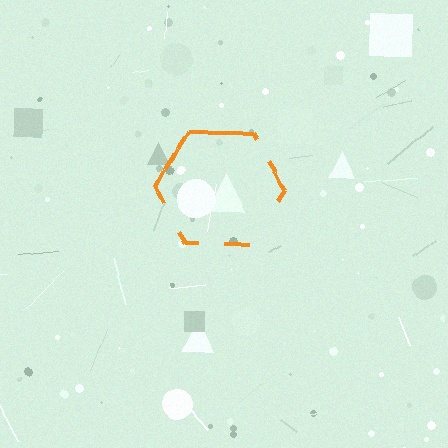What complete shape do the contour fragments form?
The contour fragments form a hexagon.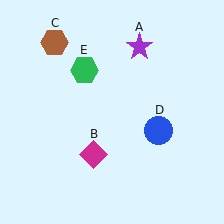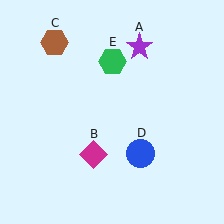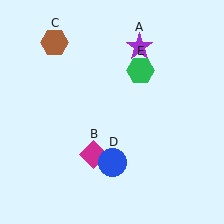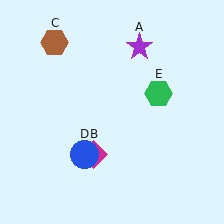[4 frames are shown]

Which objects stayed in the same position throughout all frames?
Purple star (object A) and magenta diamond (object B) and brown hexagon (object C) remained stationary.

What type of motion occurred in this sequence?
The blue circle (object D), green hexagon (object E) rotated clockwise around the center of the scene.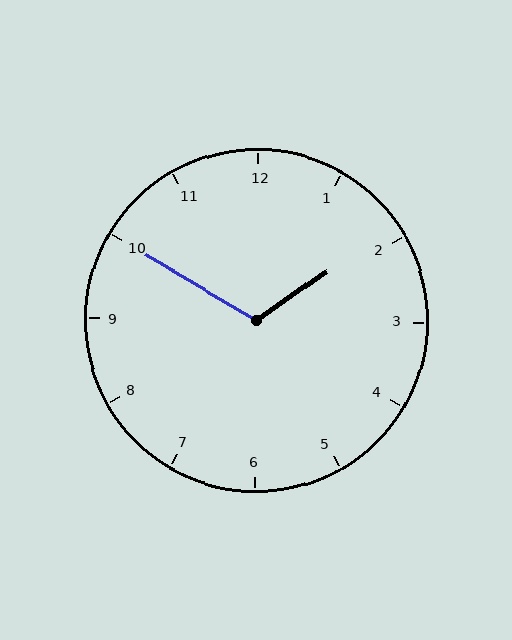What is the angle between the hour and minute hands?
Approximately 115 degrees.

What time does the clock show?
1:50.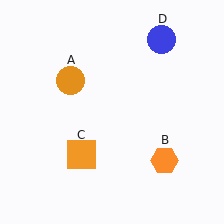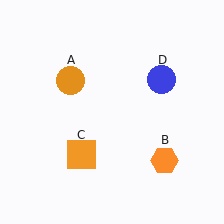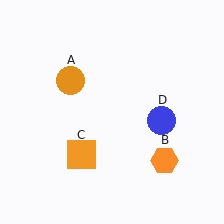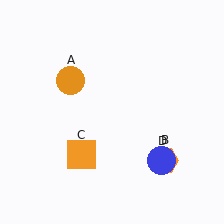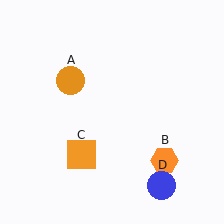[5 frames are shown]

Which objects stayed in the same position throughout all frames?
Orange circle (object A) and orange hexagon (object B) and orange square (object C) remained stationary.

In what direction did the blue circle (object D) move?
The blue circle (object D) moved down.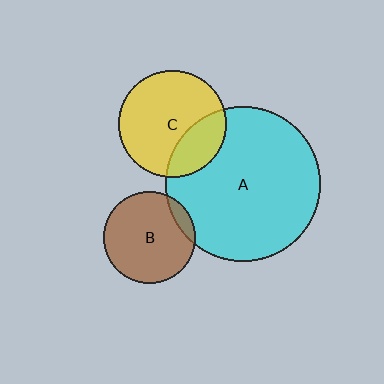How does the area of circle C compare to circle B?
Approximately 1.4 times.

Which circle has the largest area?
Circle A (cyan).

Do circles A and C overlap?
Yes.